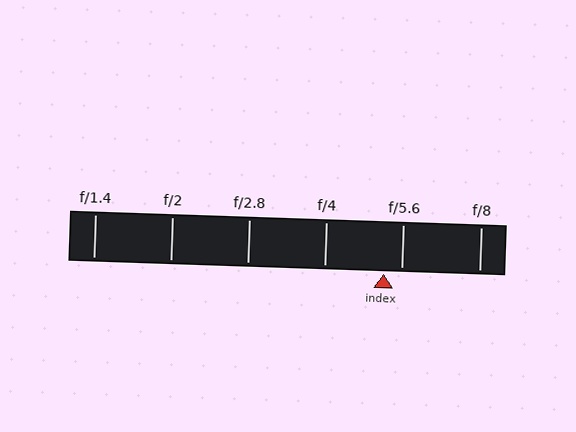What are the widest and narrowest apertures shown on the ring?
The widest aperture shown is f/1.4 and the narrowest is f/8.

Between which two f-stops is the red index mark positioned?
The index mark is between f/4 and f/5.6.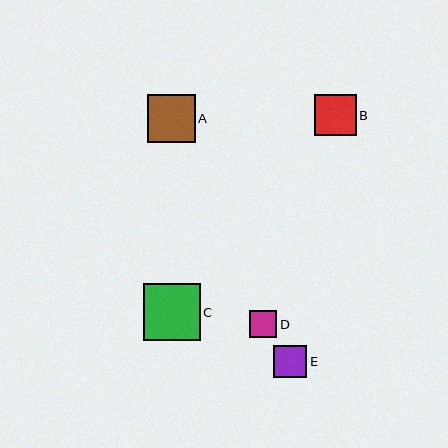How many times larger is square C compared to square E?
Square C is approximately 1.7 times the size of square E.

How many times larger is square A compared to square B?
Square A is approximately 1.2 times the size of square B.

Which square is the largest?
Square C is the largest with a size of approximately 57 pixels.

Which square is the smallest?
Square D is the smallest with a size of approximately 27 pixels.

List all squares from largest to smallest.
From largest to smallest: C, A, B, E, D.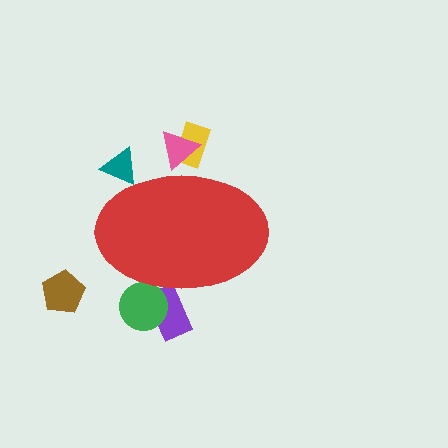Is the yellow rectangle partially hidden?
Yes, the yellow rectangle is partially hidden behind the red ellipse.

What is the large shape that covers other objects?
A red ellipse.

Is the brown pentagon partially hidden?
No, the brown pentagon is fully visible.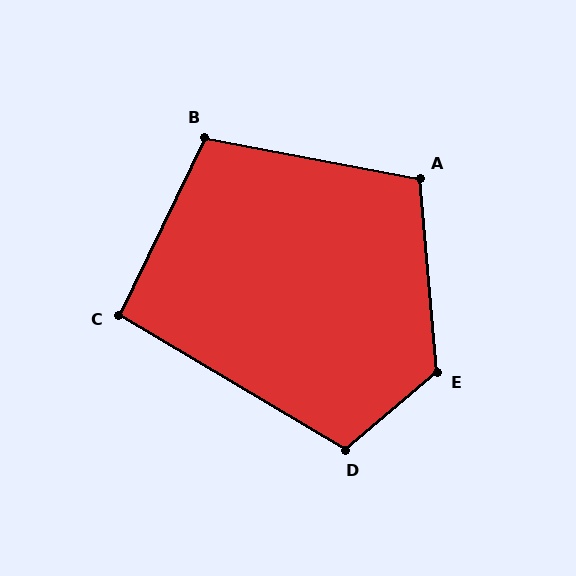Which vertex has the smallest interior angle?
C, at approximately 95 degrees.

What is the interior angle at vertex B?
Approximately 105 degrees (obtuse).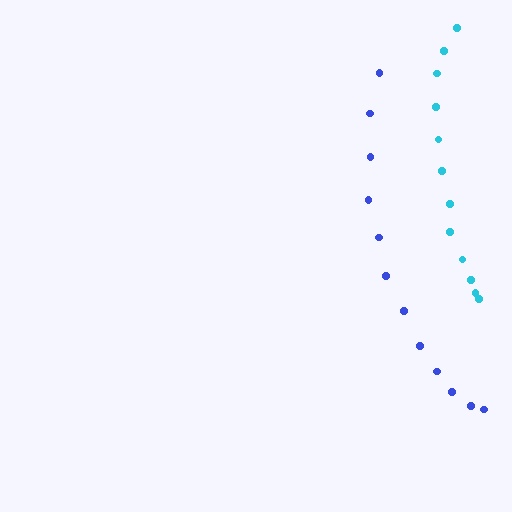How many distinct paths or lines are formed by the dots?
There are 2 distinct paths.